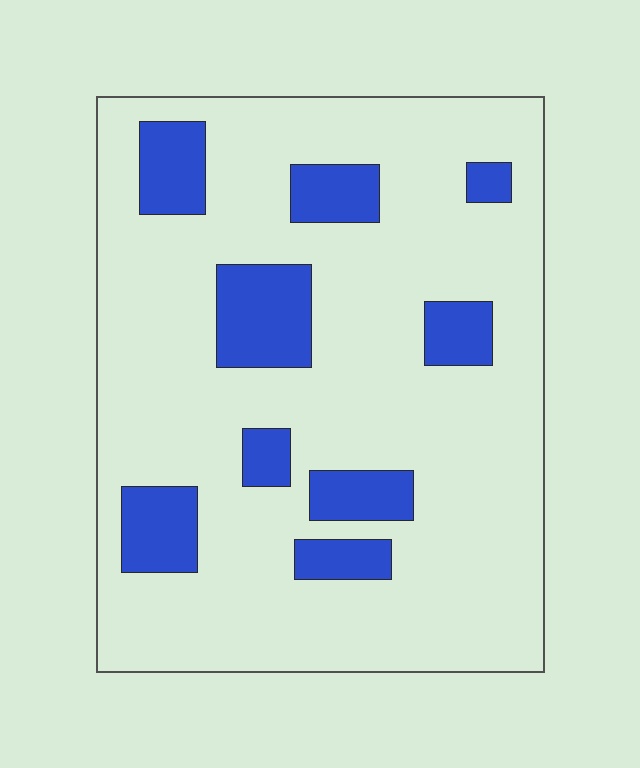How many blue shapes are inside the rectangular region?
9.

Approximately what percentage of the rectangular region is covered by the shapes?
Approximately 20%.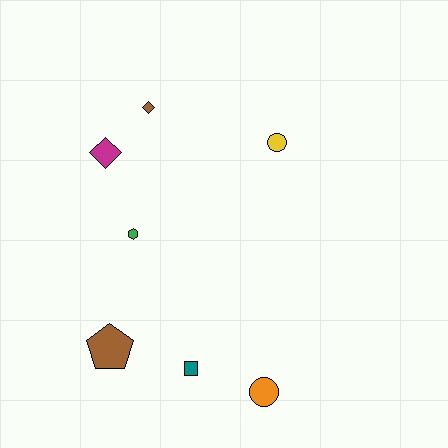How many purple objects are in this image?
There are no purple objects.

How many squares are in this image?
There is 1 square.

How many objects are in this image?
There are 7 objects.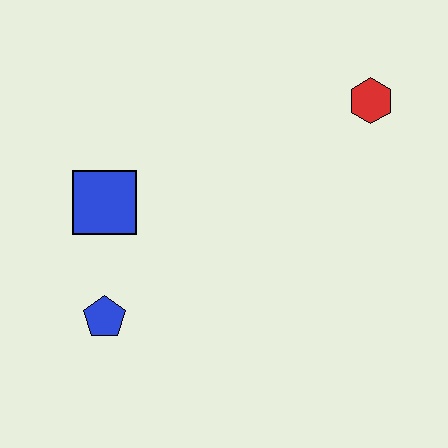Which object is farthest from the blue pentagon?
The red hexagon is farthest from the blue pentagon.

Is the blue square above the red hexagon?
No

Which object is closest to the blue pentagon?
The blue square is closest to the blue pentagon.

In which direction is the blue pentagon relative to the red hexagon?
The blue pentagon is to the left of the red hexagon.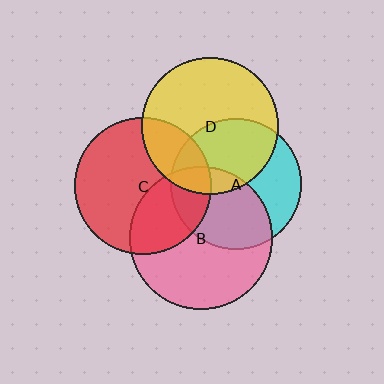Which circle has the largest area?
Circle B (pink).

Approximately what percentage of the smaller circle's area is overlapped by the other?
Approximately 10%.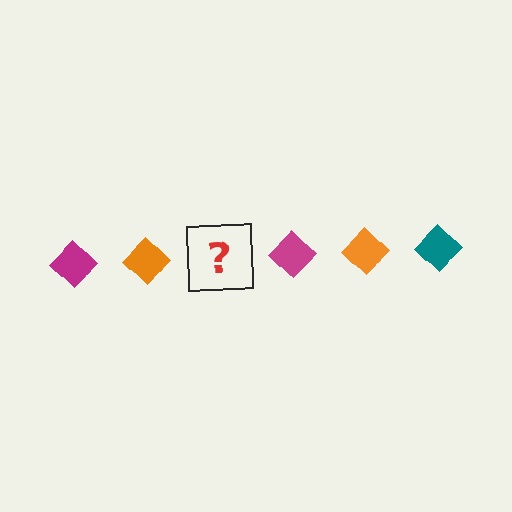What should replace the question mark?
The question mark should be replaced with a teal diamond.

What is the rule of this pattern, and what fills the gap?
The rule is that the pattern cycles through magenta, orange, teal diamonds. The gap should be filled with a teal diamond.